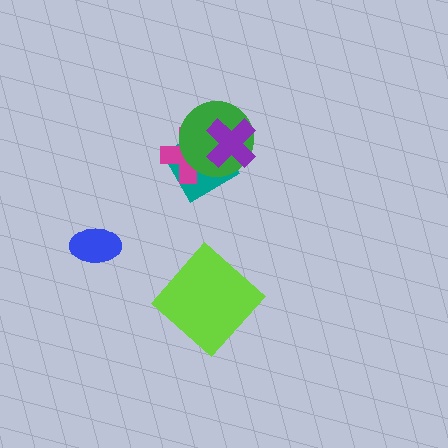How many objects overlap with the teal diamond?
3 objects overlap with the teal diamond.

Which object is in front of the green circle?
The purple cross is in front of the green circle.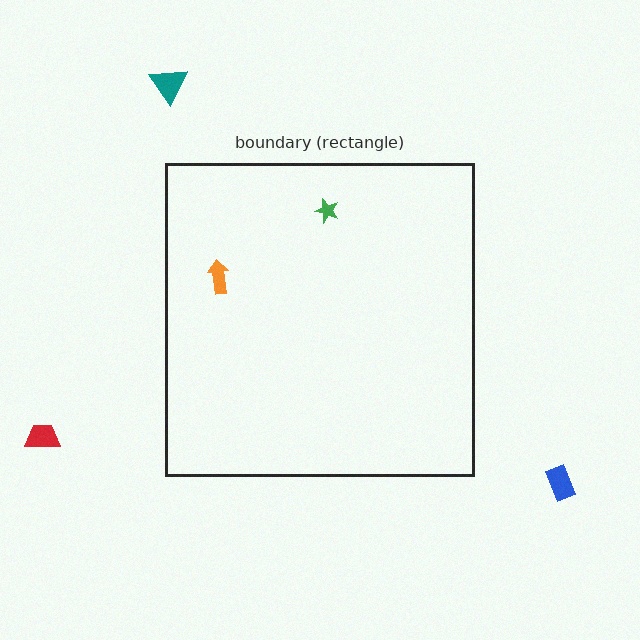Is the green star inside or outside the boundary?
Inside.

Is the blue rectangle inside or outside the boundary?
Outside.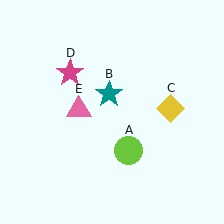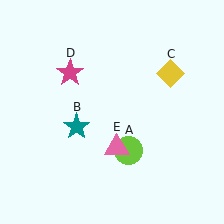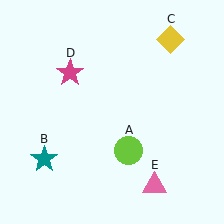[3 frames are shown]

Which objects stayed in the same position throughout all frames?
Lime circle (object A) and magenta star (object D) remained stationary.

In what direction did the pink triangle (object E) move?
The pink triangle (object E) moved down and to the right.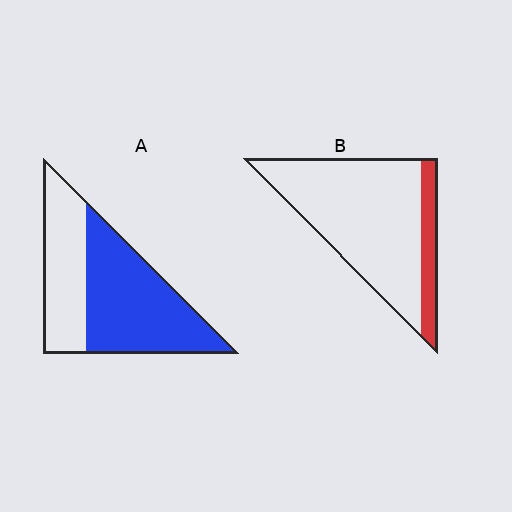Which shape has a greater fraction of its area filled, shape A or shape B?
Shape A.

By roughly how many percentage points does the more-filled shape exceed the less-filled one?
By roughly 45 percentage points (A over B).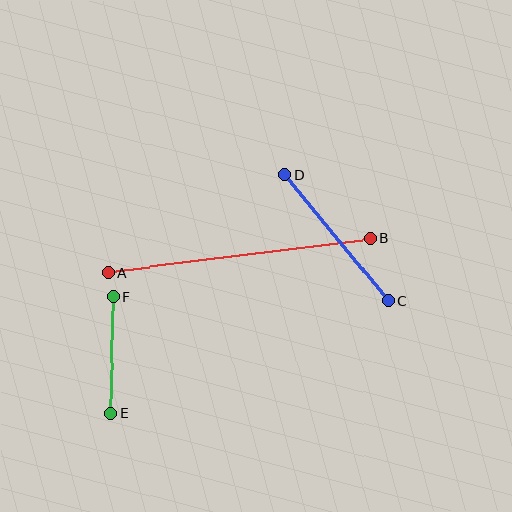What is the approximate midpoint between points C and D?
The midpoint is at approximately (336, 238) pixels.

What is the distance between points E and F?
The distance is approximately 117 pixels.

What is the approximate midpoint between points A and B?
The midpoint is at approximately (239, 256) pixels.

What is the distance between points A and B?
The distance is approximately 264 pixels.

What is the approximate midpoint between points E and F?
The midpoint is at approximately (112, 355) pixels.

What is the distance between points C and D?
The distance is approximately 164 pixels.